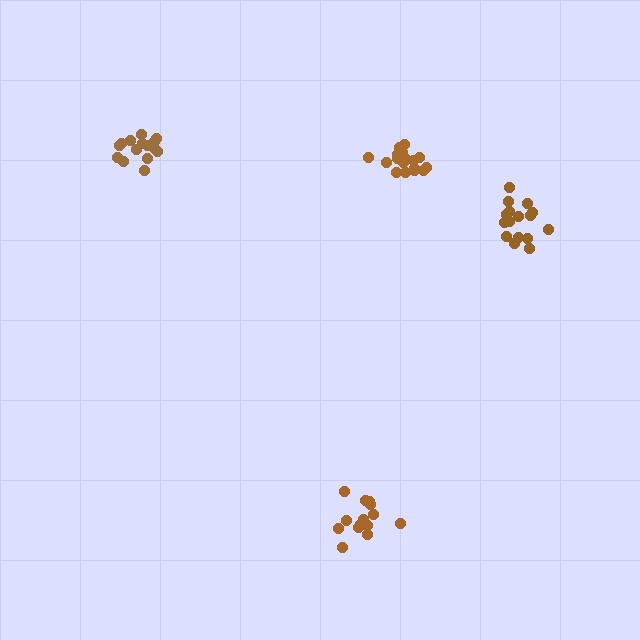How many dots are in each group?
Group 1: 18 dots, Group 2: 15 dots, Group 3: 16 dots, Group 4: 14 dots (63 total).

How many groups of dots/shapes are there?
There are 4 groups.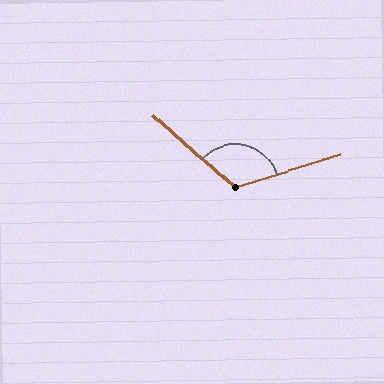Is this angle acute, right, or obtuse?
It is obtuse.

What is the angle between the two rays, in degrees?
Approximately 121 degrees.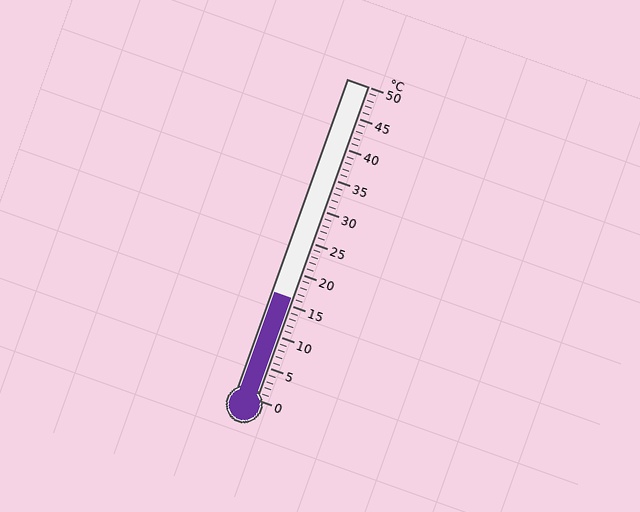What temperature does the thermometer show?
The thermometer shows approximately 16°C.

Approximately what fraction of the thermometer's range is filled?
The thermometer is filled to approximately 30% of its range.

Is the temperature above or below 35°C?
The temperature is below 35°C.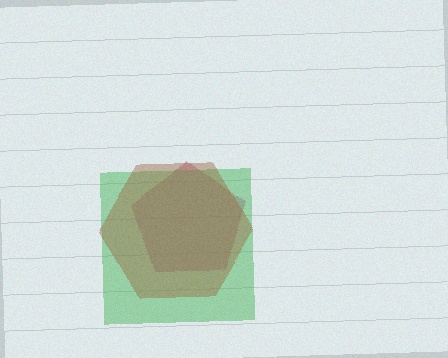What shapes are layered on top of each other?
The layered shapes are: a magenta pentagon, a green square, a brown hexagon.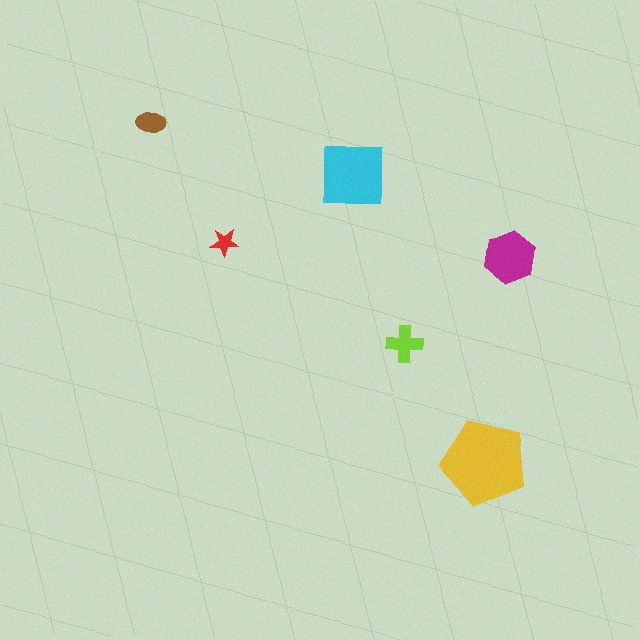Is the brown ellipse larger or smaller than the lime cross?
Smaller.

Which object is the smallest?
The red star.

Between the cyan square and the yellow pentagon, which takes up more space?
The yellow pentagon.